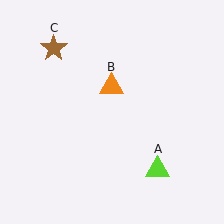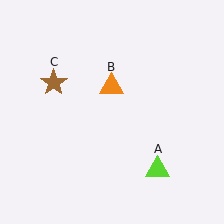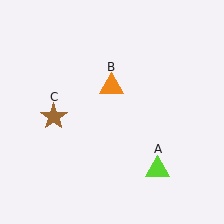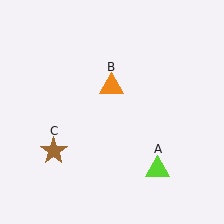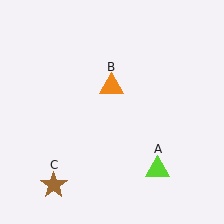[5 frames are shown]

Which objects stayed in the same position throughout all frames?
Lime triangle (object A) and orange triangle (object B) remained stationary.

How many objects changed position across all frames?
1 object changed position: brown star (object C).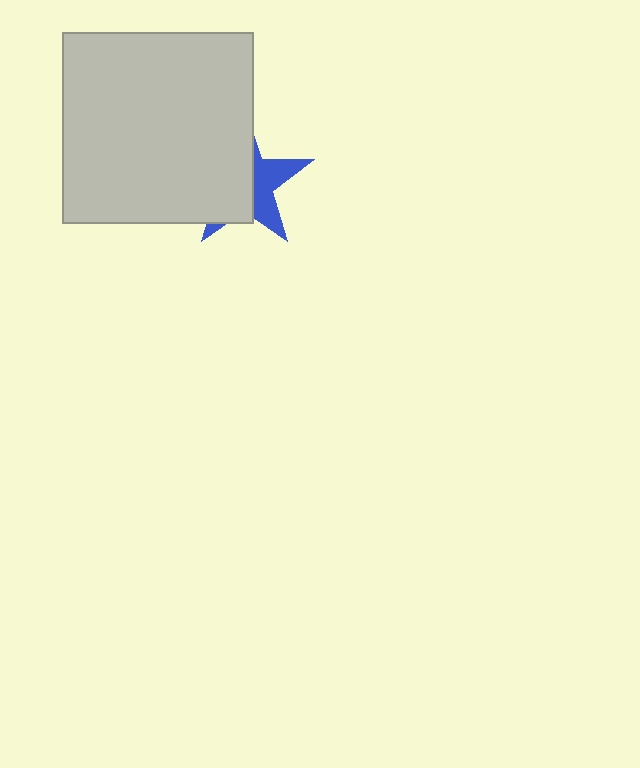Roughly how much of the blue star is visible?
A small part of it is visible (roughly 40%).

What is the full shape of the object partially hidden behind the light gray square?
The partially hidden object is a blue star.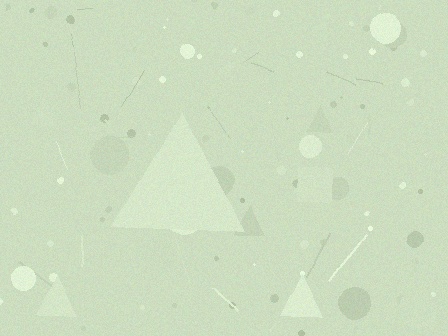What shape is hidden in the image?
A triangle is hidden in the image.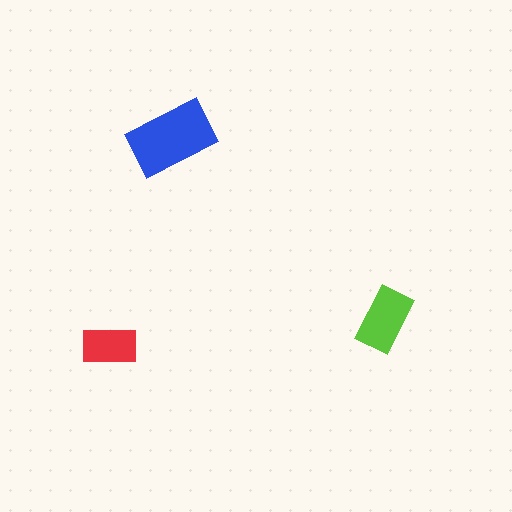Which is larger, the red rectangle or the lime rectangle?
The lime one.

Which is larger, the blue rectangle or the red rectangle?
The blue one.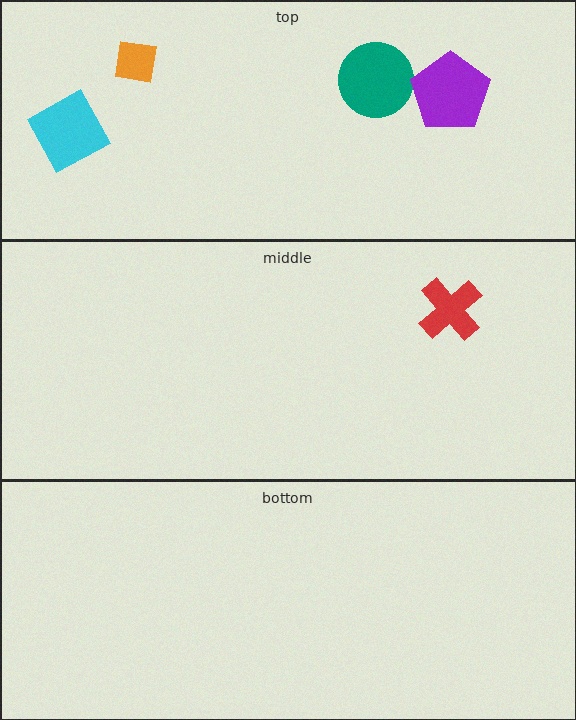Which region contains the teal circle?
The top region.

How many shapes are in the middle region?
1.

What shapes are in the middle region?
The red cross.